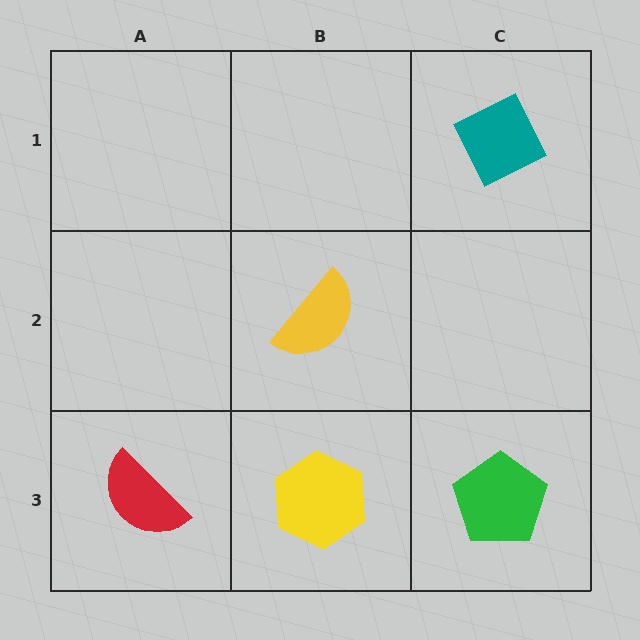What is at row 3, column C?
A green pentagon.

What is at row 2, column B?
A yellow semicircle.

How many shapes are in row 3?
3 shapes.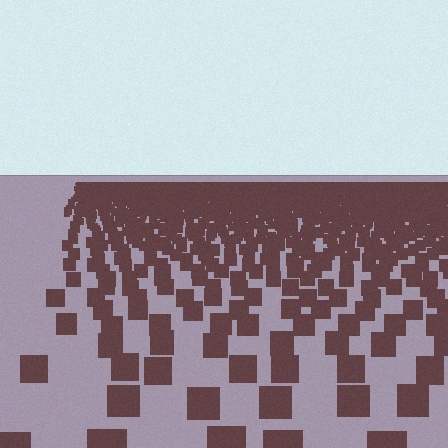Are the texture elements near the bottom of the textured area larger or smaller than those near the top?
Larger. Near the bottom, elements are closer to the viewer and appear at a bigger on-screen size.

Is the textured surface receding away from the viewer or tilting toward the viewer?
The surface is receding away from the viewer. Texture elements get smaller and denser toward the top.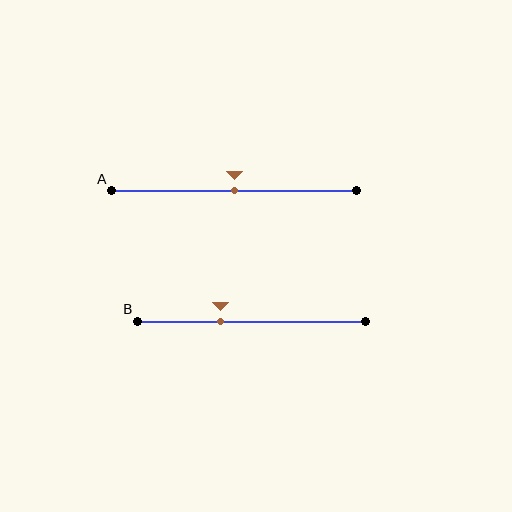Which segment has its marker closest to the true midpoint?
Segment A has its marker closest to the true midpoint.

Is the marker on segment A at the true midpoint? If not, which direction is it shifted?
Yes, the marker on segment A is at the true midpoint.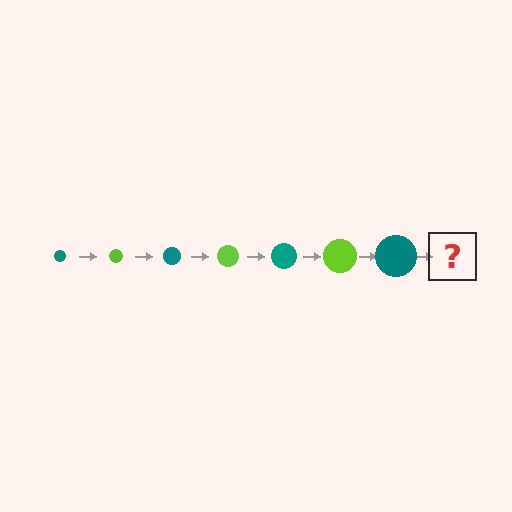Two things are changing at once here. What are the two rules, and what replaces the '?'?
The two rules are that the circle grows larger each step and the color cycles through teal and lime. The '?' should be a lime circle, larger than the previous one.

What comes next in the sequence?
The next element should be a lime circle, larger than the previous one.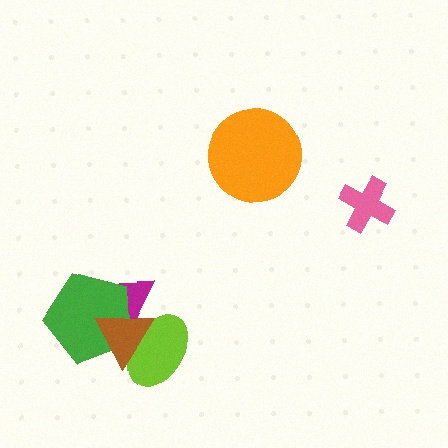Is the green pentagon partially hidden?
Yes, it is partially covered by another shape.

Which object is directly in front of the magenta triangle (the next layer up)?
The green pentagon is directly in front of the magenta triangle.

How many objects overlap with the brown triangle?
3 objects overlap with the brown triangle.